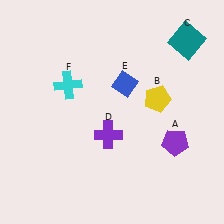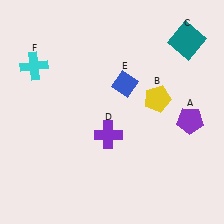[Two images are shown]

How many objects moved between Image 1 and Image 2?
2 objects moved between the two images.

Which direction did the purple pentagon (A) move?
The purple pentagon (A) moved up.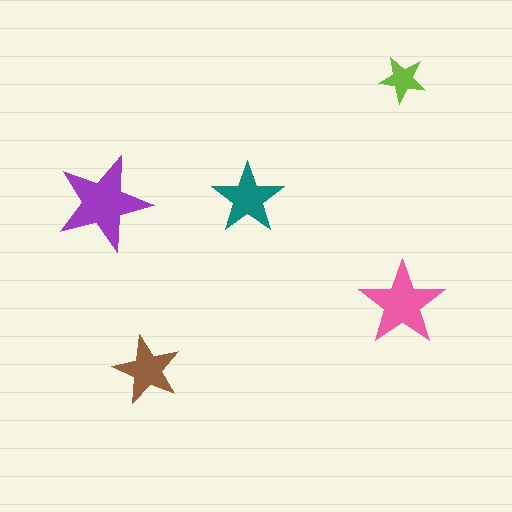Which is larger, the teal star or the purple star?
The purple one.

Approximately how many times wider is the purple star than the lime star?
About 2 times wider.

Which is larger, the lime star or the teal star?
The teal one.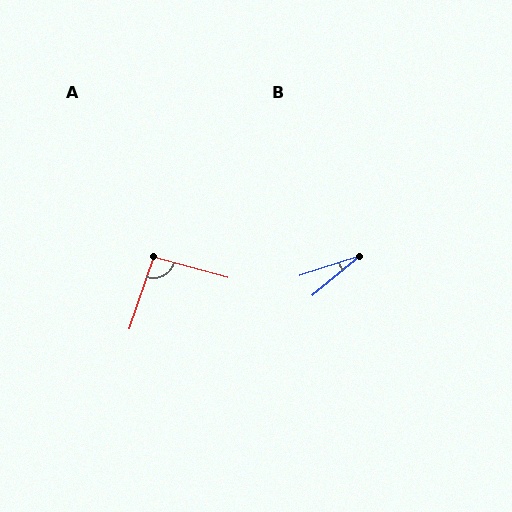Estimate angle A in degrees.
Approximately 94 degrees.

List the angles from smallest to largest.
B (22°), A (94°).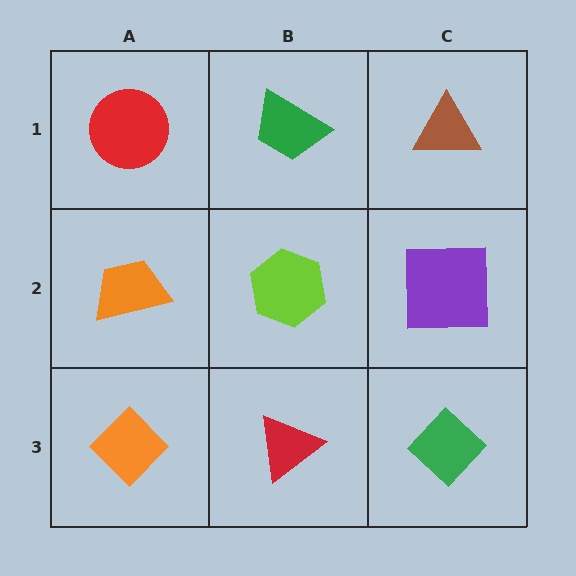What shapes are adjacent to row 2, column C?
A brown triangle (row 1, column C), a green diamond (row 3, column C), a lime hexagon (row 2, column B).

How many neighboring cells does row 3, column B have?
3.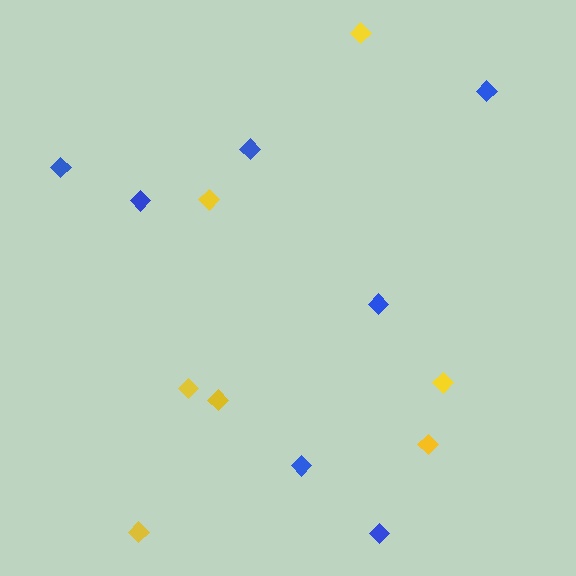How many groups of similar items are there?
There are 2 groups: one group of blue diamonds (7) and one group of yellow diamonds (7).